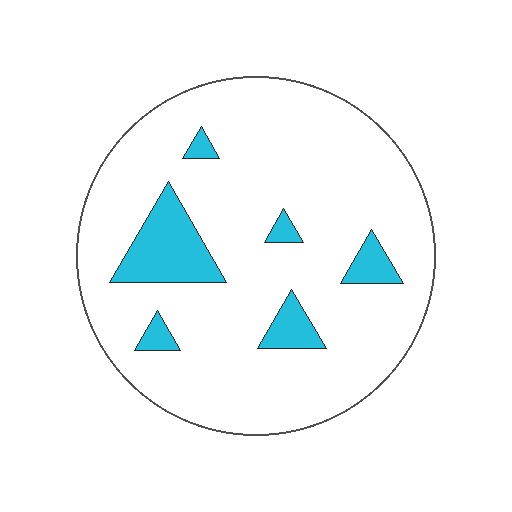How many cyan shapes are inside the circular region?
6.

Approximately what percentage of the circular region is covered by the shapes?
Approximately 10%.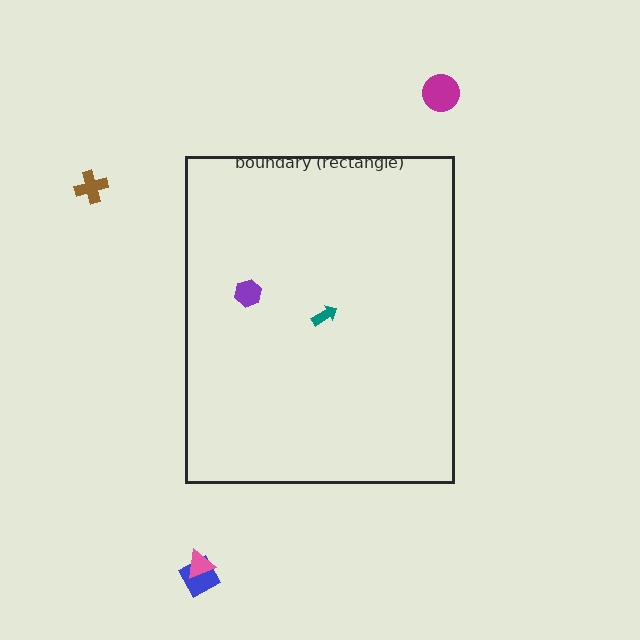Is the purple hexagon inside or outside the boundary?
Inside.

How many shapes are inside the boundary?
2 inside, 4 outside.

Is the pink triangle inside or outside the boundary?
Outside.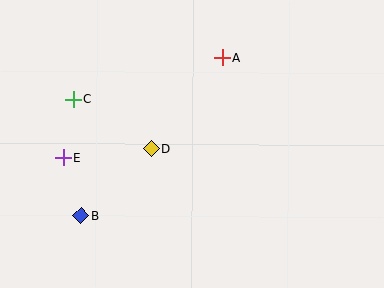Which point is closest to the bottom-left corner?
Point B is closest to the bottom-left corner.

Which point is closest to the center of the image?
Point D at (151, 149) is closest to the center.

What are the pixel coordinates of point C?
Point C is at (73, 100).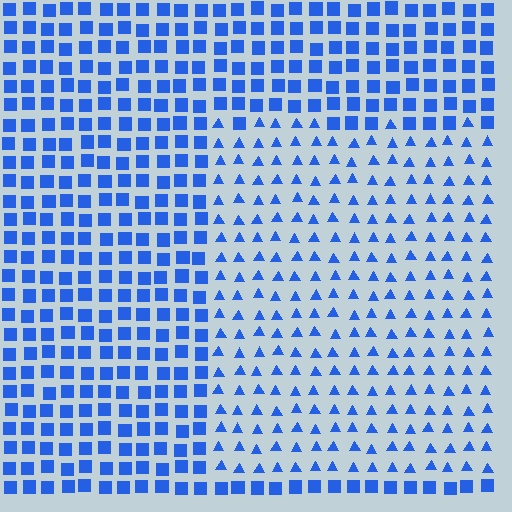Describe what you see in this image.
The image is filled with small blue elements arranged in a uniform grid. A rectangle-shaped region contains triangles, while the surrounding area contains squares. The boundary is defined purely by the change in element shape.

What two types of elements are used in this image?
The image uses triangles inside the rectangle region and squares outside it.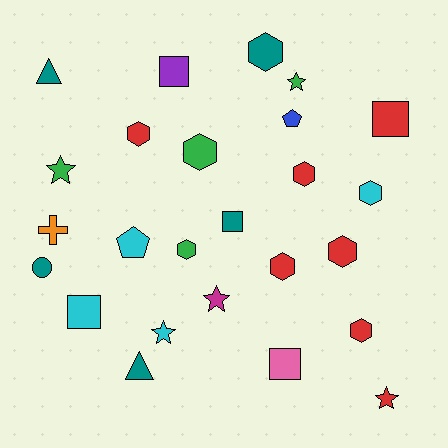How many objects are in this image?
There are 25 objects.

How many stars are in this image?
There are 5 stars.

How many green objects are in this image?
There are 4 green objects.